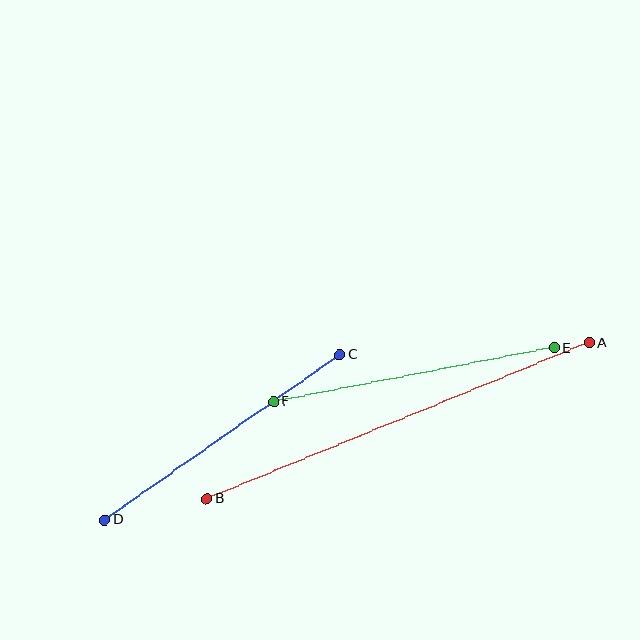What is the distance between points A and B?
The distance is approximately 412 pixels.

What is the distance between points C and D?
The distance is approximately 288 pixels.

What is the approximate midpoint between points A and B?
The midpoint is at approximately (398, 421) pixels.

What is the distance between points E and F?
The distance is approximately 286 pixels.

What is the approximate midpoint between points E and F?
The midpoint is at approximately (414, 375) pixels.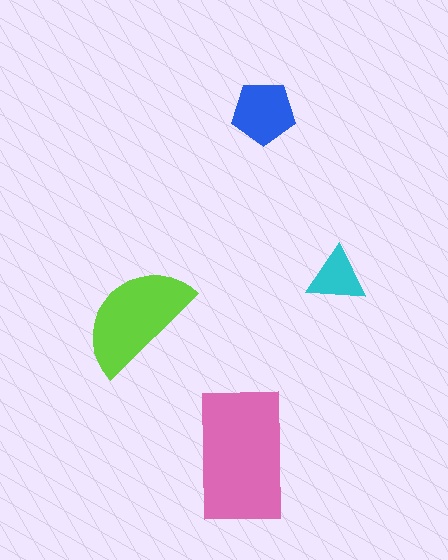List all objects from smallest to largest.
The cyan triangle, the blue pentagon, the lime semicircle, the pink rectangle.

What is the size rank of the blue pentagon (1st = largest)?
3rd.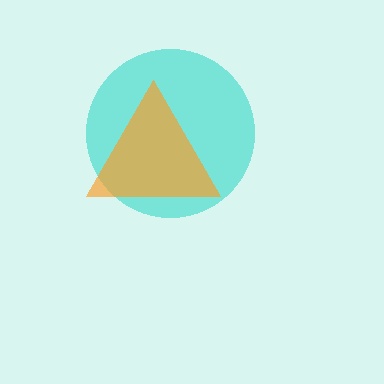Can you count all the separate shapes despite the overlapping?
Yes, there are 2 separate shapes.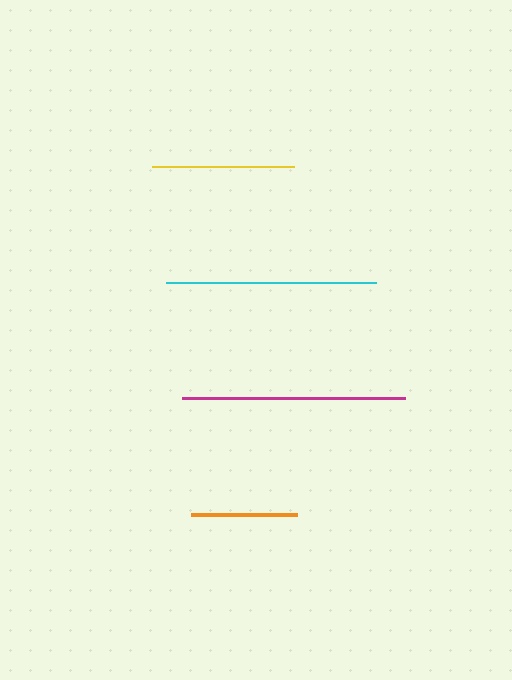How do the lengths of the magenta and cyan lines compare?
The magenta and cyan lines are approximately the same length.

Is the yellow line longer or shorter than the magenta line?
The magenta line is longer than the yellow line.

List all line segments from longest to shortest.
From longest to shortest: magenta, cyan, yellow, orange.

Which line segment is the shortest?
The orange line is the shortest at approximately 106 pixels.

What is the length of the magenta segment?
The magenta segment is approximately 222 pixels long.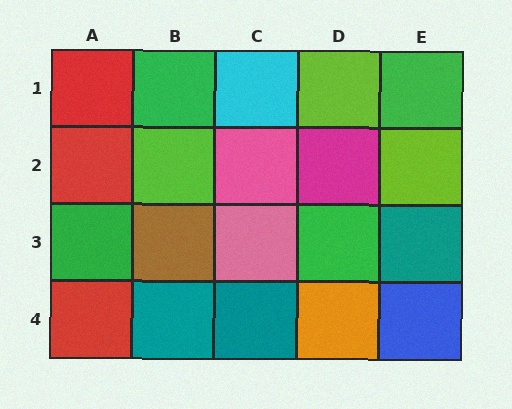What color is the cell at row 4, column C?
Teal.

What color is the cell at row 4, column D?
Orange.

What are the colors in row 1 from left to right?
Red, green, cyan, lime, green.